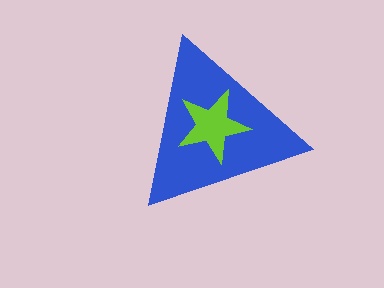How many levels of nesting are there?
2.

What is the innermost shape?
The lime star.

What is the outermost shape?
The blue triangle.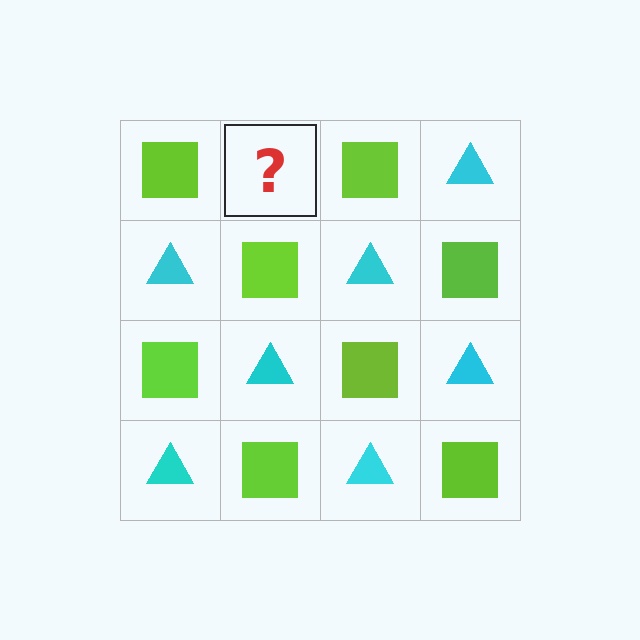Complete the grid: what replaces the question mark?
The question mark should be replaced with a cyan triangle.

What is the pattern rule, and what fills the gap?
The rule is that it alternates lime square and cyan triangle in a checkerboard pattern. The gap should be filled with a cyan triangle.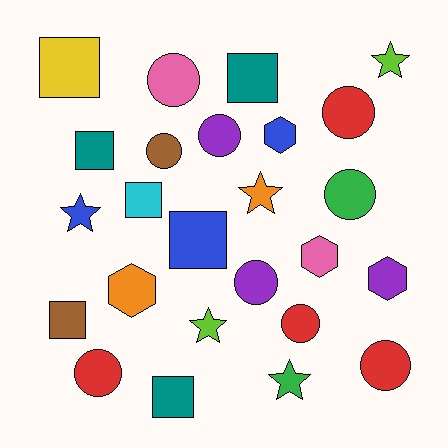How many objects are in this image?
There are 25 objects.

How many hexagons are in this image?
There are 4 hexagons.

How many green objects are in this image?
There are 2 green objects.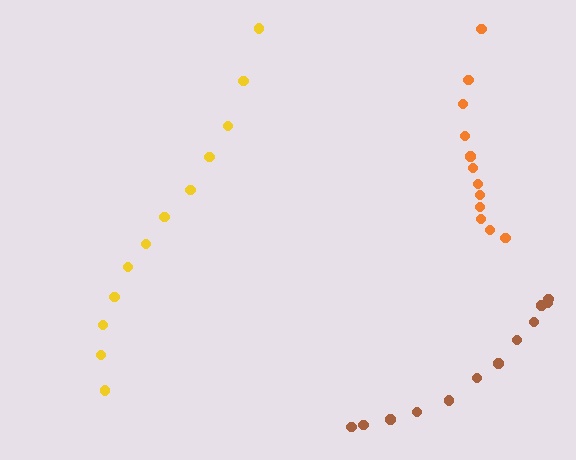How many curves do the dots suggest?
There are 3 distinct paths.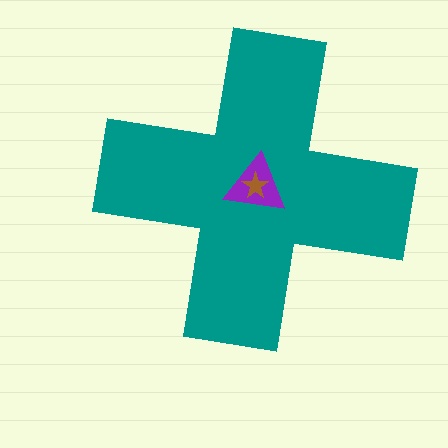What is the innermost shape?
The brown star.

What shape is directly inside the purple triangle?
The brown star.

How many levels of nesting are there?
3.